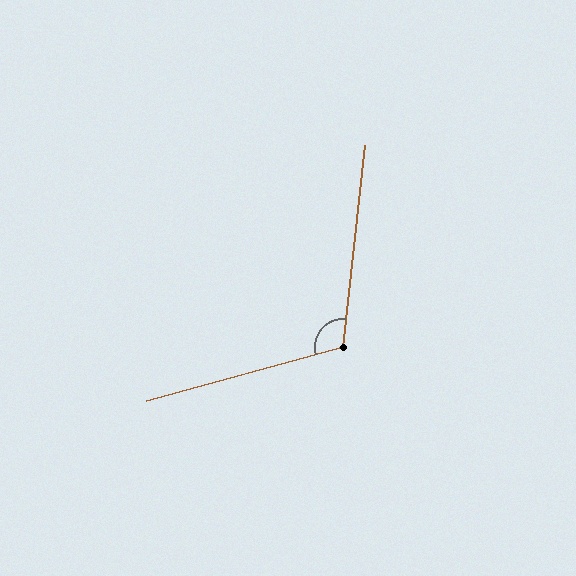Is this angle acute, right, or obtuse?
It is obtuse.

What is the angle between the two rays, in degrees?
Approximately 112 degrees.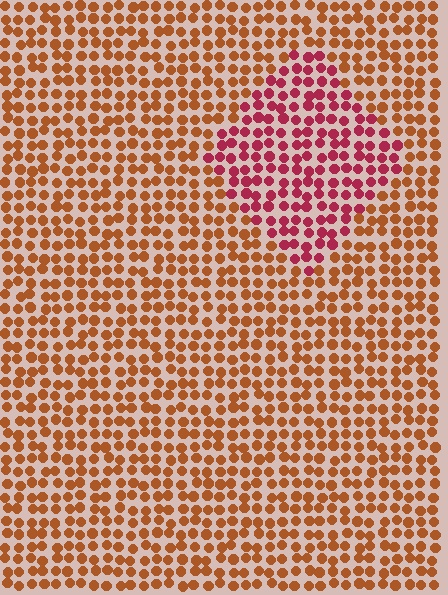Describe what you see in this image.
The image is filled with small brown elements in a uniform arrangement. A diamond-shaped region is visible where the elements are tinted to a slightly different hue, forming a subtle color boundary.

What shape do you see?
I see a diamond.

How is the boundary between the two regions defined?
The boundary is defined purely by a slight shift in hue (about 40 degrees). Spacing, size, and orientation are identical on both sides.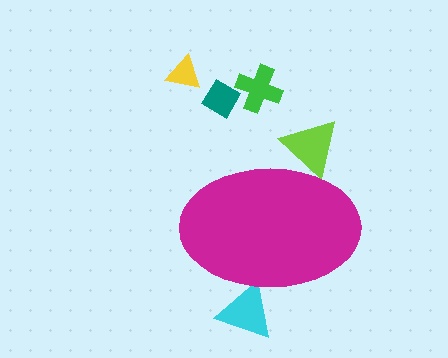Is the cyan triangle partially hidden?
Yes, the cyan triangle is partially hidden behind the magenta ellipse.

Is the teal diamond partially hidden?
No, the teal diamond is fully visible.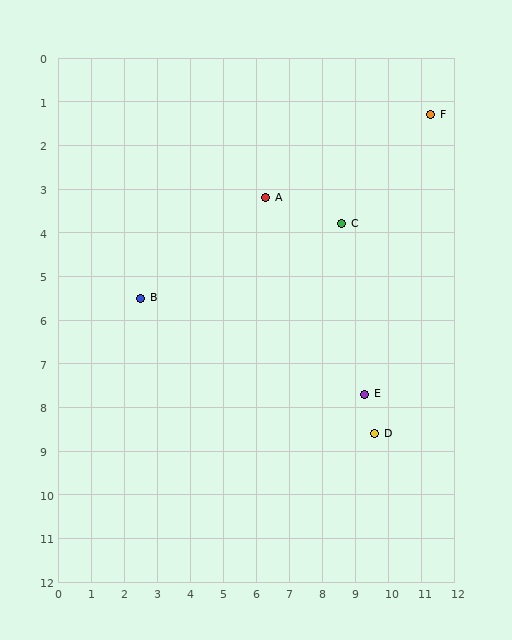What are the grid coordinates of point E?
Point E is at approximately (9.3, 7.7).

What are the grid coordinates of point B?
Point B is at approximately (2.5, 5.5).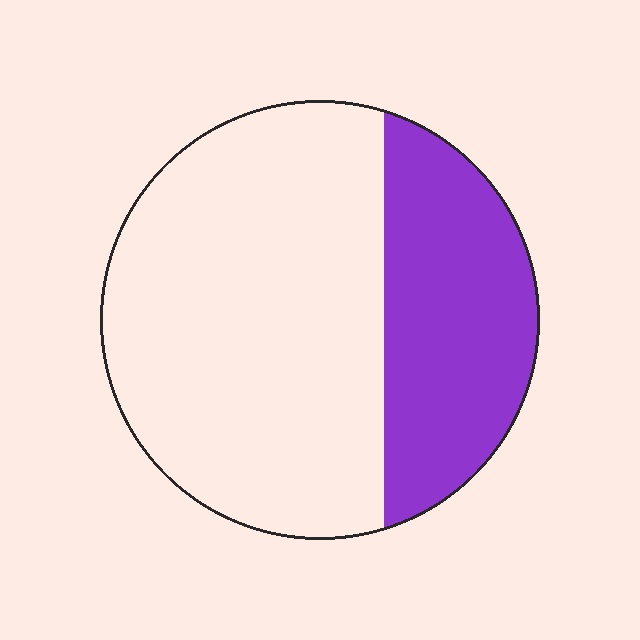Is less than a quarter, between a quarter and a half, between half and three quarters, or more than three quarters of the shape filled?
Between a quarter and a half.